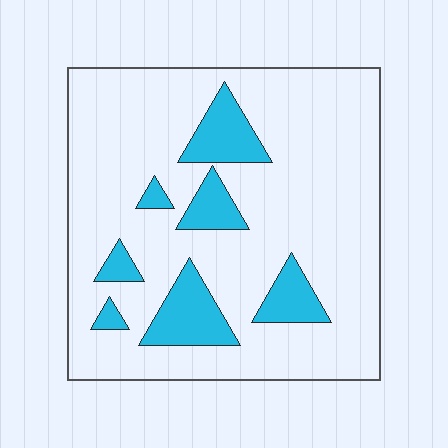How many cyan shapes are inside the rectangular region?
7.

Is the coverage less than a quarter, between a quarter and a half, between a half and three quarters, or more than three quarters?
Less than a quarter.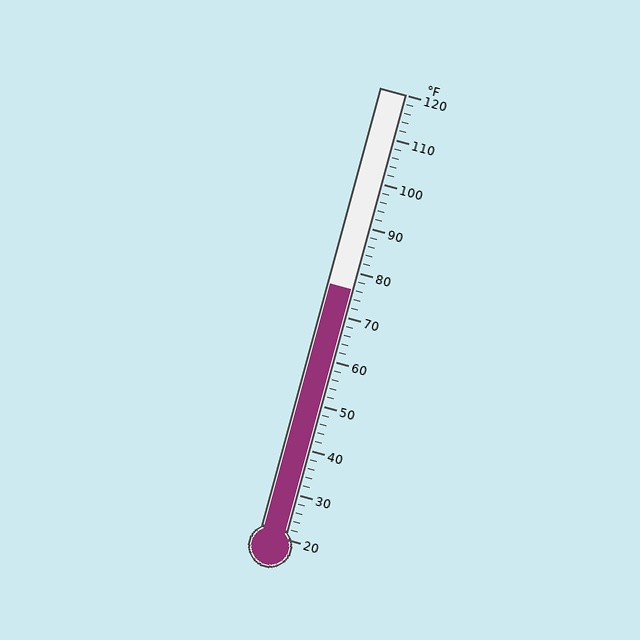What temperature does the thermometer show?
The thermometer shows approximately 76°F.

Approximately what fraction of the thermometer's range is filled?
The thermometer is filled to approximately 55% of its range.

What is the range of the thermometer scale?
The thermometer scale ranges from 20°F to 120°F.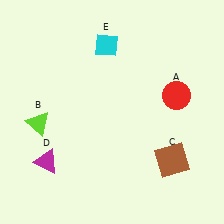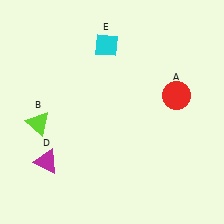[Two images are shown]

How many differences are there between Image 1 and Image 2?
There is 1 difference between the two images.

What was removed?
The brown square (C) was removed in Image 2.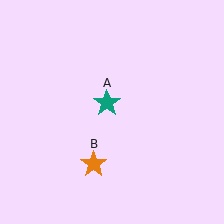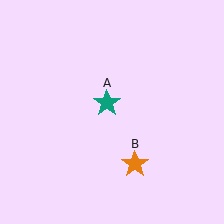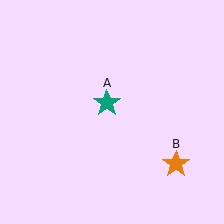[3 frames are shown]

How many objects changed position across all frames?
1 object changed position: orange star (object B).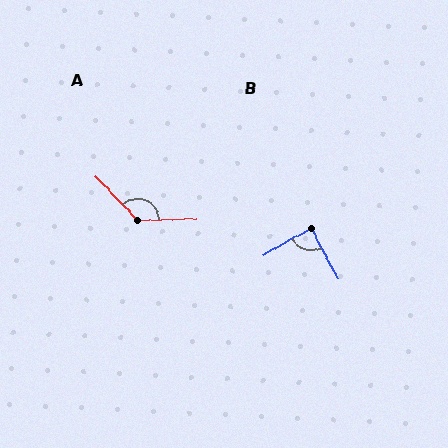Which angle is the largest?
A, at approximately 132 degrees.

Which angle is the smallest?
B, at approximately 89 degrees.